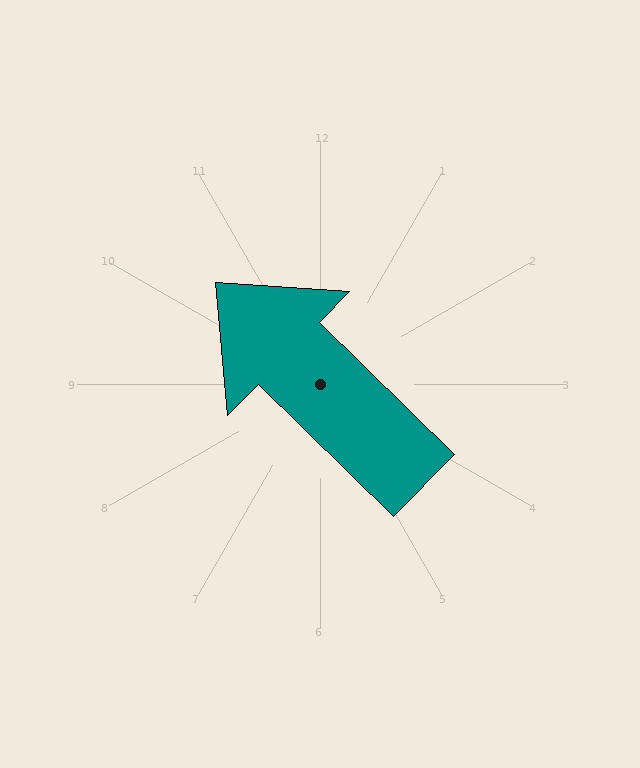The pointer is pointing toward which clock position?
Roughly 10 o'clock.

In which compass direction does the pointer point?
Northwest.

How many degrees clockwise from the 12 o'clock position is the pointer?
Approximately 314 degrees.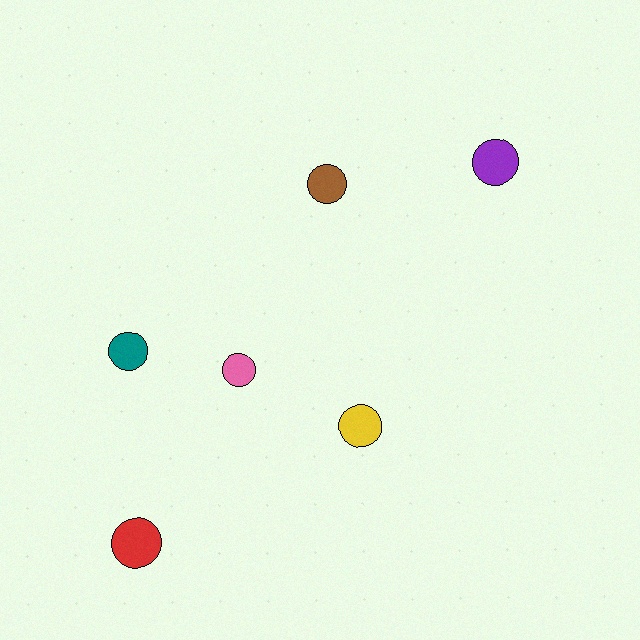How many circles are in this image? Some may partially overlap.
There are 6 circles.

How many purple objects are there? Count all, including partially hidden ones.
There is 1 purple object.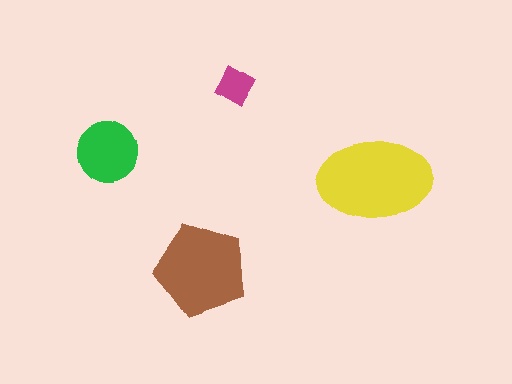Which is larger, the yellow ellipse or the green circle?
The yellow ellipse.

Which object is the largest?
The yellow ellipse.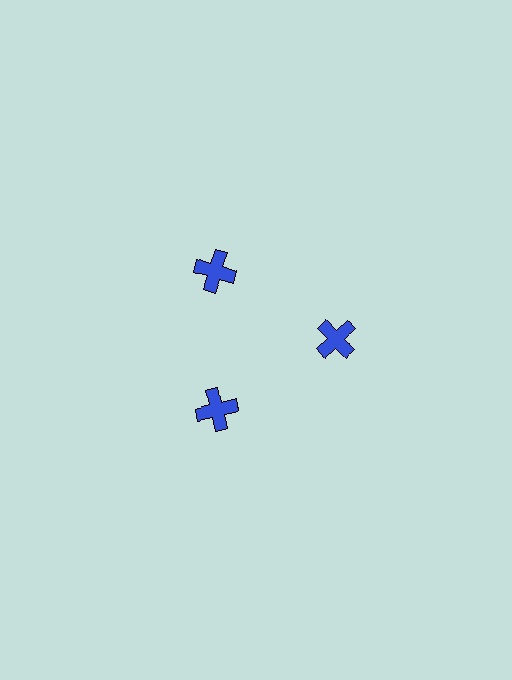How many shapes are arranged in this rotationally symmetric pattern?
There are 3 shapes, arranged in 3 groups of 1.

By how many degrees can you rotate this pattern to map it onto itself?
The pattern maps onto itself every 120 degrees of rotation.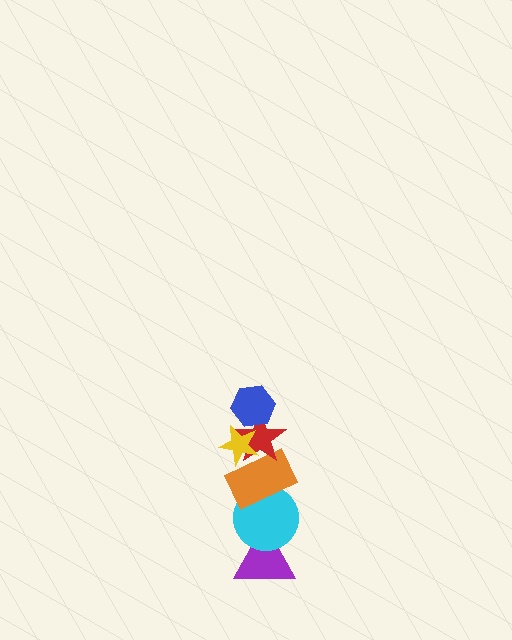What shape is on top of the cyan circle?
The orange rectangle is on top of the cyan circle.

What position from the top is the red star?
The red star is 3rd from the top.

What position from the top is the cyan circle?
The cyan circle is 5th from the top.